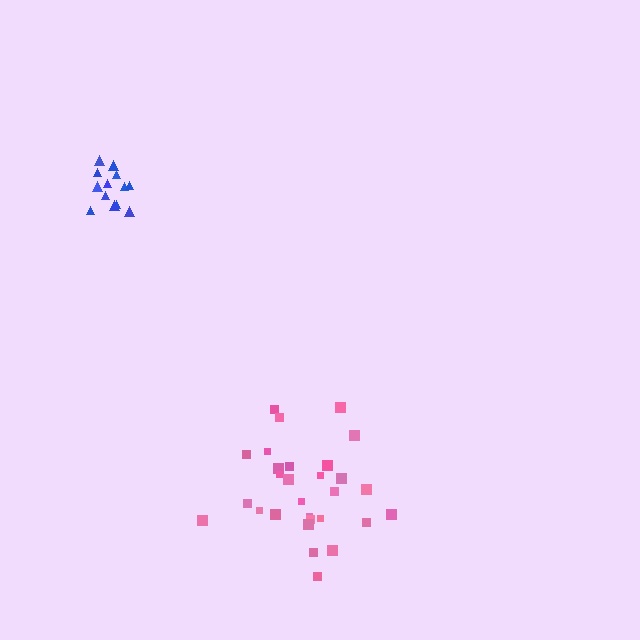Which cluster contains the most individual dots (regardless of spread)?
Pink (29).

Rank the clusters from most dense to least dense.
blue, pink.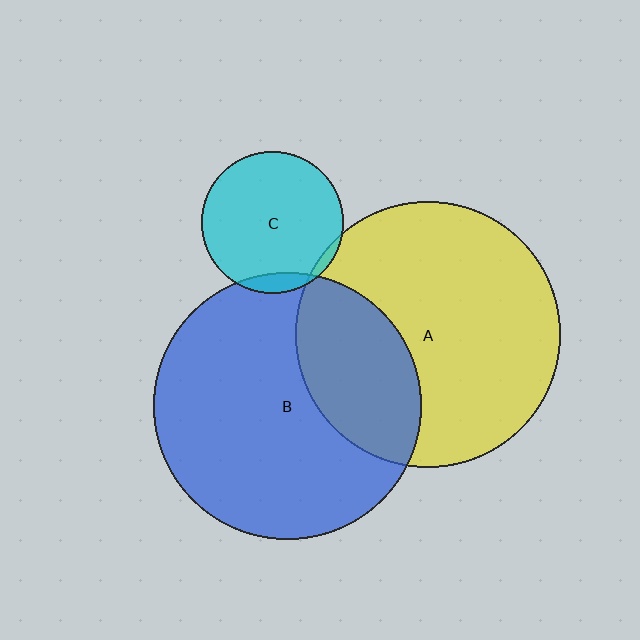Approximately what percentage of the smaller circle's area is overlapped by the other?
Approximately 10%.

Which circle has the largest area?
Circle B (blue).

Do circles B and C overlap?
Yes.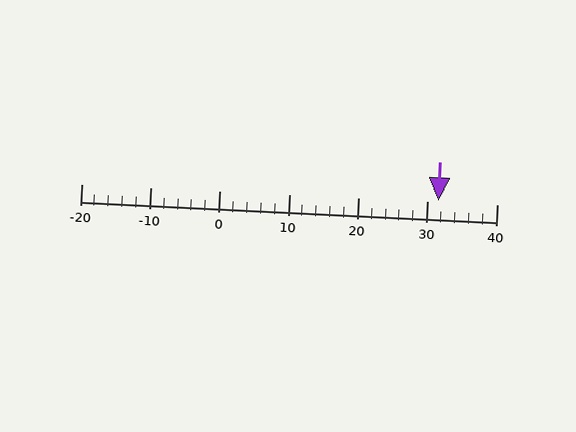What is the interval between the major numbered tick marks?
The major tick marks are spaced 10 units apart.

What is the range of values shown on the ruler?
The ruler shows values from -20 to 40.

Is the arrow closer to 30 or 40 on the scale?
The arrow is closer to 30.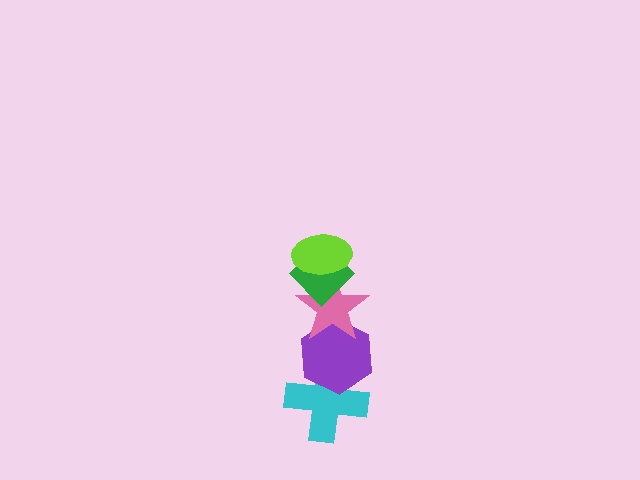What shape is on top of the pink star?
The green diamond is on top of the pink star.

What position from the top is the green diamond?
The green diamond is 2nd from the top.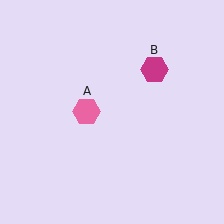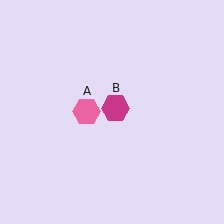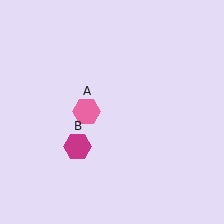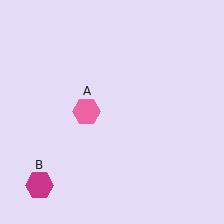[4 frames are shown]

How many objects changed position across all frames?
1 object changed position: magenta hexagon (object B).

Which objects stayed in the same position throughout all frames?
Pink hexagon (object A) remained stationary.